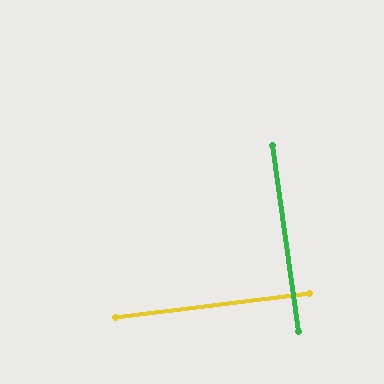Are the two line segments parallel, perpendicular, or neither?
Perpendicular — they meet at approximately 89°.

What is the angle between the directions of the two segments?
Approximately 89 degrees.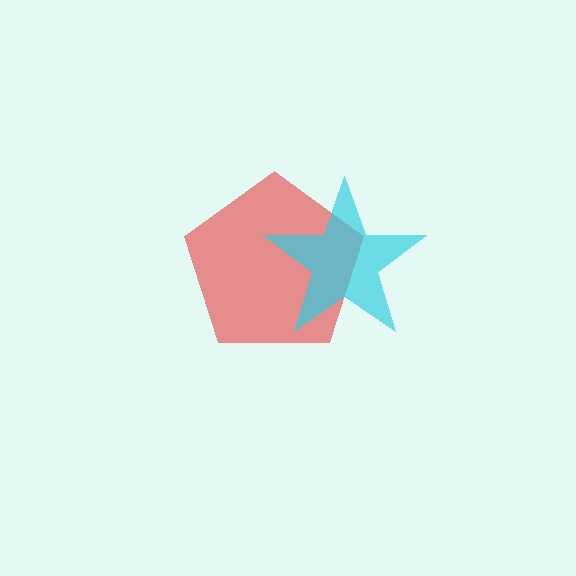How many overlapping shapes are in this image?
There are 2 overlapping shapes in the image.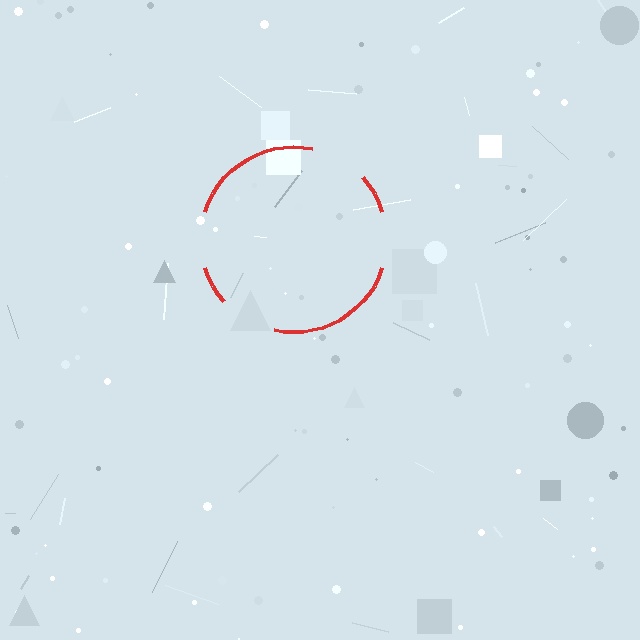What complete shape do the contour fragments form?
The contour fragments form a circle.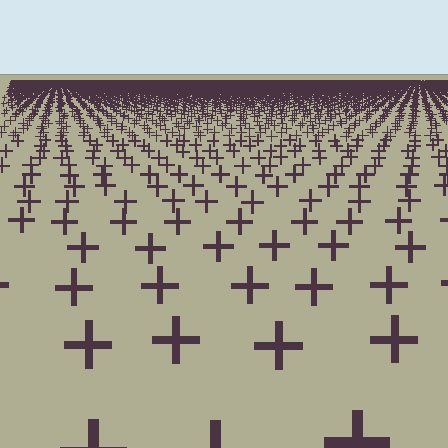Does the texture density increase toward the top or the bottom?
Density increases toward the top.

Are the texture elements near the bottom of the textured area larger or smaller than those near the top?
Larger. Near the bottom, elements are closer to the viewer and appear at a bigger on-screen size.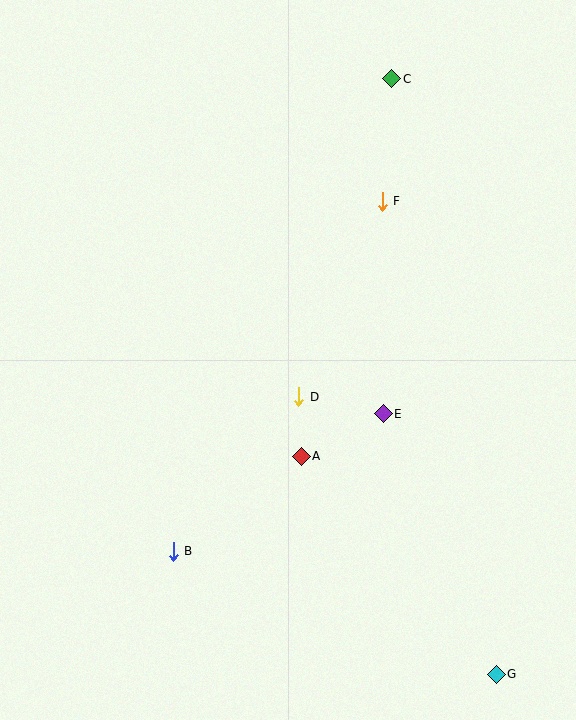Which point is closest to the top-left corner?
Point C is closest to the top-left corner.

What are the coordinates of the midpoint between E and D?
The midpoint between E and D is at (341, 405).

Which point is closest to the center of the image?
Point D at (299, 397) is closest to the center.